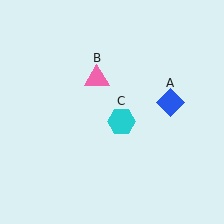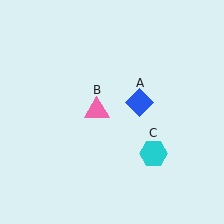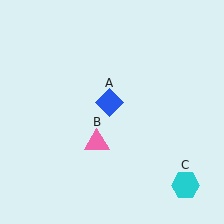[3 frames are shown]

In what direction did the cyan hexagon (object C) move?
The cyan hexagon (object C) moved down and to the right.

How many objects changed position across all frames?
3 objects changed position: blue diamond (object A), pink triangle (object B), cyan hexagon (object C).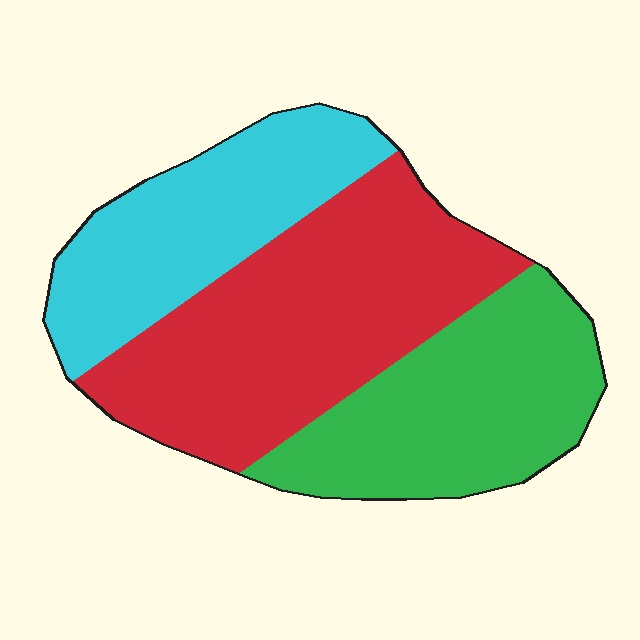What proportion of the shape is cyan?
Cyan covers 27% of the shape.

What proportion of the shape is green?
Green takes up between a sixth and a third of the shape.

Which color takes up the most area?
Red, at roughly 45%.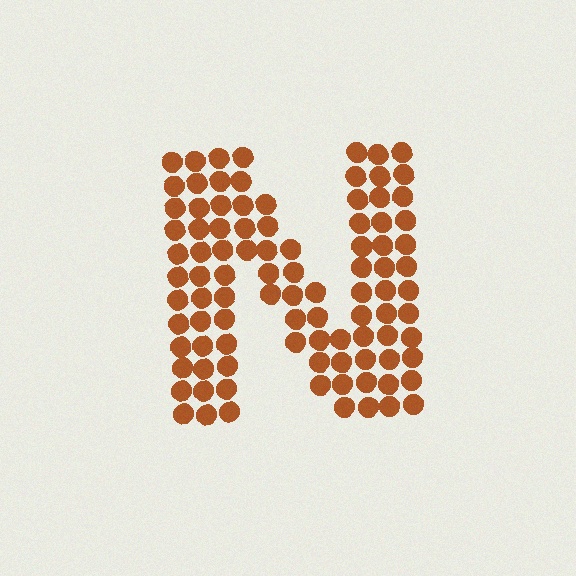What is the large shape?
The large shape is the letter N.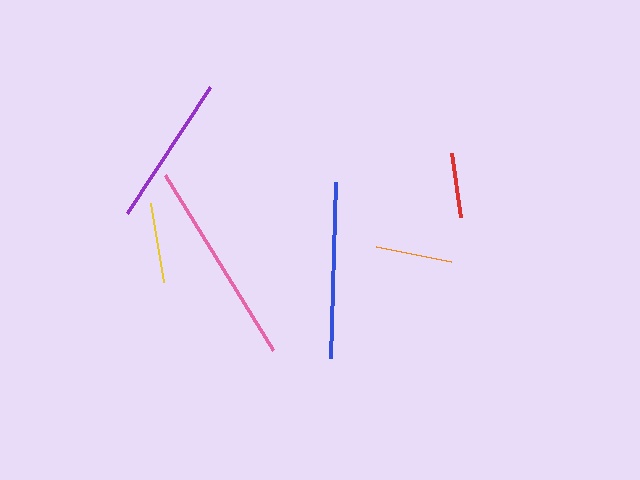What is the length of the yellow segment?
The yellow segment is approximately 80 pixels long.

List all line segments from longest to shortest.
From longest to shortest: pink, blue, purple, yellow, orange, red.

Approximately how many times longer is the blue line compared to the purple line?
The blue line is approximately 1.2 times the length of the purple line.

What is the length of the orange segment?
The orange segment is approximately 77 pixels long.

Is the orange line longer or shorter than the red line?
The orange line is longer than the red line.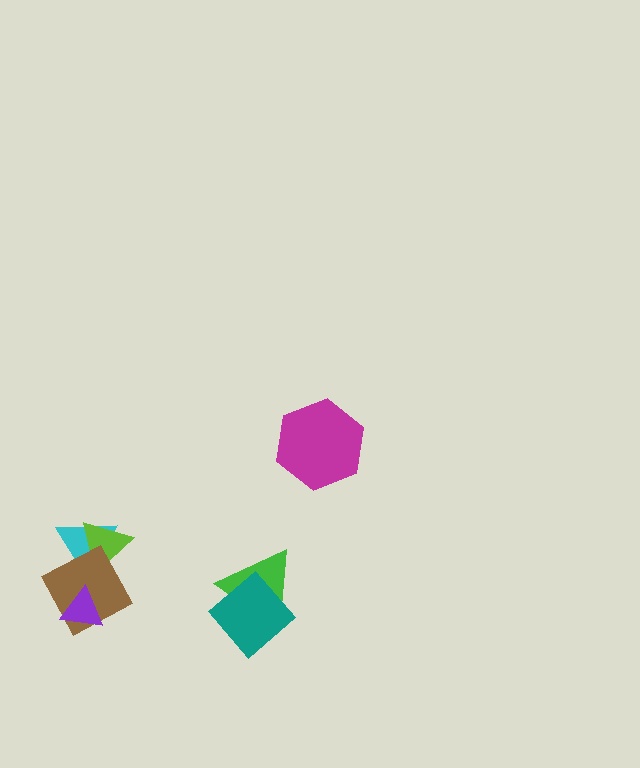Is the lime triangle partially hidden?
Yes, it is partially covered by another shape.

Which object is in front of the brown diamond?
The purple triangle is in front of the brown diamond.